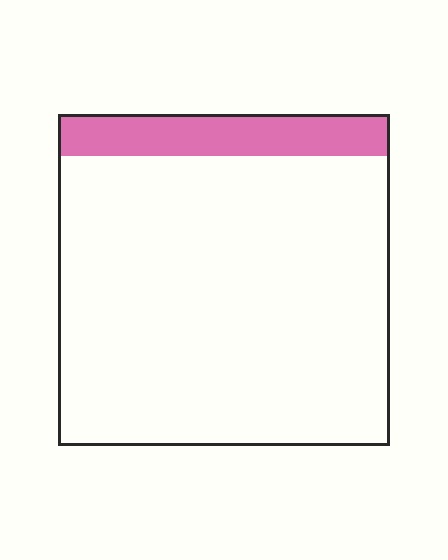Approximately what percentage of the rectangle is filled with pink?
Approximately 15%.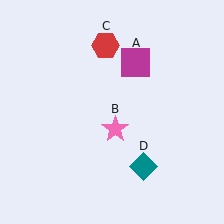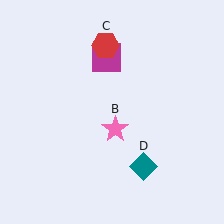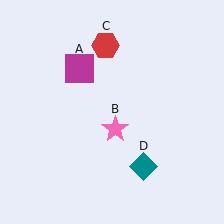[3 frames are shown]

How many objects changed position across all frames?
1 object changed position: magenta square (object A).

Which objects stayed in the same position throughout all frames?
Pink star (object B) and red hexagon (object C) and teal diamond (object D) remained stationary.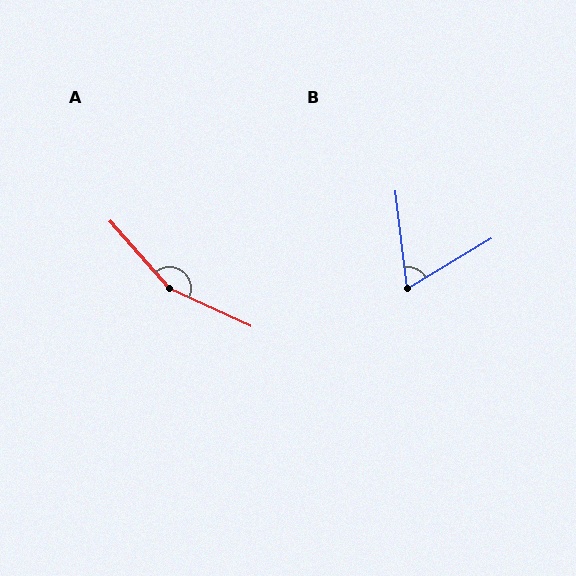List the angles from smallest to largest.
B (66°), A (156°).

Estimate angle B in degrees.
Approximately 66 degrees.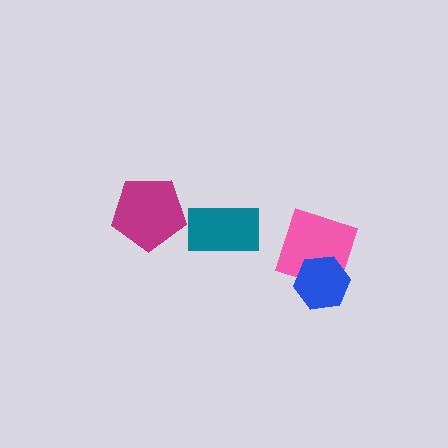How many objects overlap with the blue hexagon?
1 object overlaps with the blue hexagon.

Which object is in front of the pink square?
The blue hexagon is in front of the pink square.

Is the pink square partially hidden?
Yes, it is partially covered by another shape.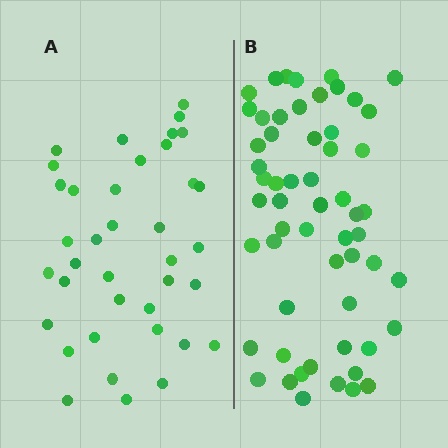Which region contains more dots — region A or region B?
Region B (the right region) has more dots.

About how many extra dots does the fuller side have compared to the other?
Region B has approximately 20 more dots than region A.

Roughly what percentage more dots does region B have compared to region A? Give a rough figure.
About 50% more.